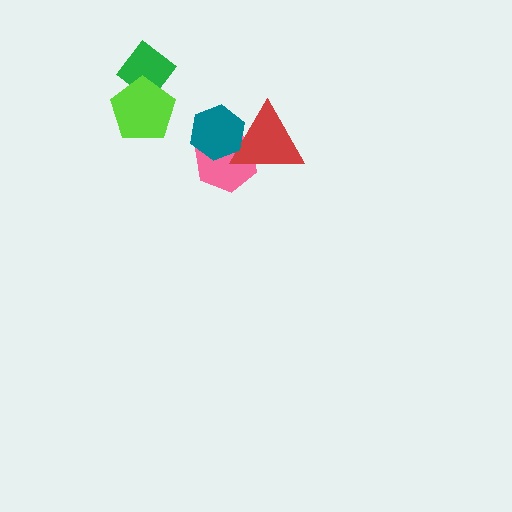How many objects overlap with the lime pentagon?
1 object overlaps with the lime pentagon.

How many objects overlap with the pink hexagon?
2 objects overlap with the pink hexagon.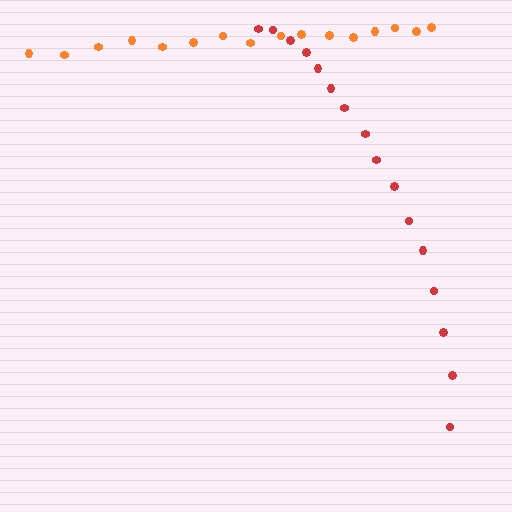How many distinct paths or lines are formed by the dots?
There are 2 distinct paths.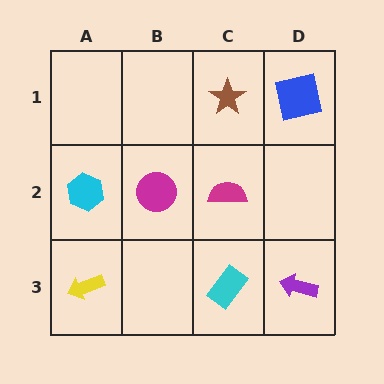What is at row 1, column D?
A blue square.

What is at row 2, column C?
A magenta semicircle.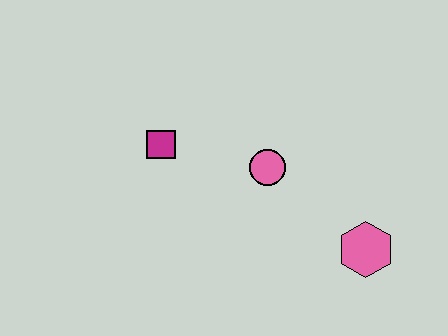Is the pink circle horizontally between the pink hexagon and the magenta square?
Yes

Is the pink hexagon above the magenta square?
No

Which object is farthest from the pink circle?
The pink hexagon is farthest from the pink circle.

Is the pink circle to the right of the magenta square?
Yes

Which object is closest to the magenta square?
The pink circle is closest to the magenta square.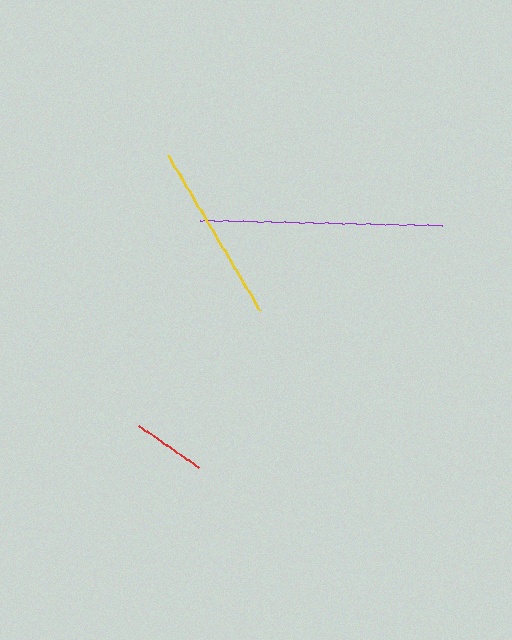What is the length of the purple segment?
The purple segment is approximately 241 pixels long.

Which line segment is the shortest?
The red line is the shortest at approximately 73 pixels.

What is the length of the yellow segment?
The yellow segment is approximately 180 pixels long.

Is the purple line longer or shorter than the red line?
The purple line is longer than the red line.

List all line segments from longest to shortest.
From longest to shortest: purple, yellow, red.